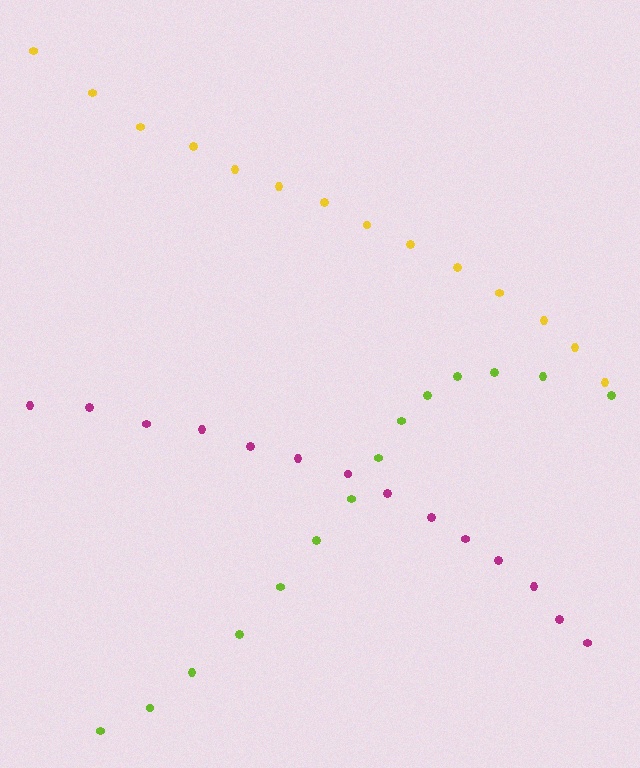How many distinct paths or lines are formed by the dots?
There are 3 distinct paths.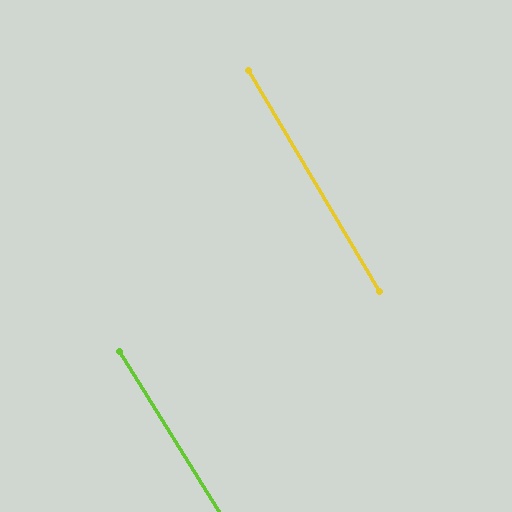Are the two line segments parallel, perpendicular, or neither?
Parallel — their directions differ by only 1.3°.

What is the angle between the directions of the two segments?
Approximately 1 degree.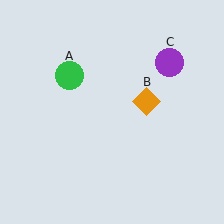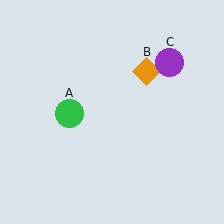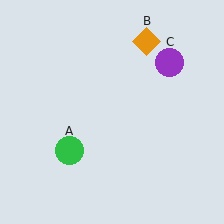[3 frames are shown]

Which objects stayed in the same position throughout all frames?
Purple circle (object C) remained stationary.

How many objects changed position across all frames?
2 objects changed position: green circle (object A), orange diamond (object B).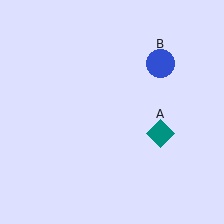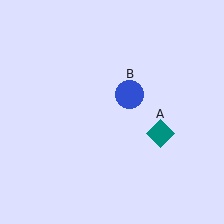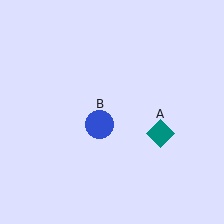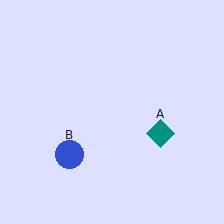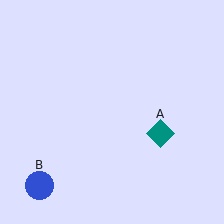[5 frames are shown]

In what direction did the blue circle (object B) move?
The blue circle (object B) moved down and to the left.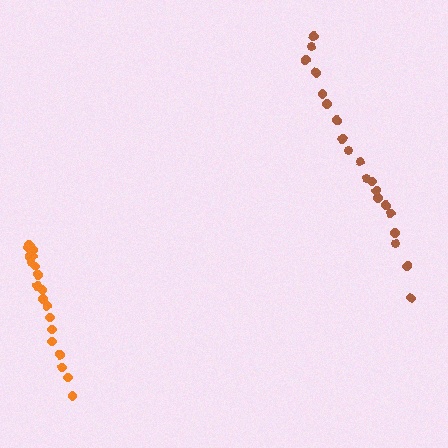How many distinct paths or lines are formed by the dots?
There are 2 distinct paths.